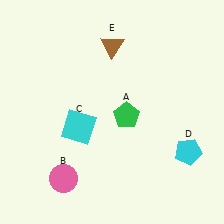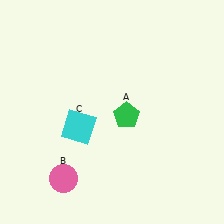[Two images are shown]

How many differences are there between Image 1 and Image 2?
There are 2 differences between the two images.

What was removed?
The brown triangle (E), the cyan pentagon (D) were removed in Image 2.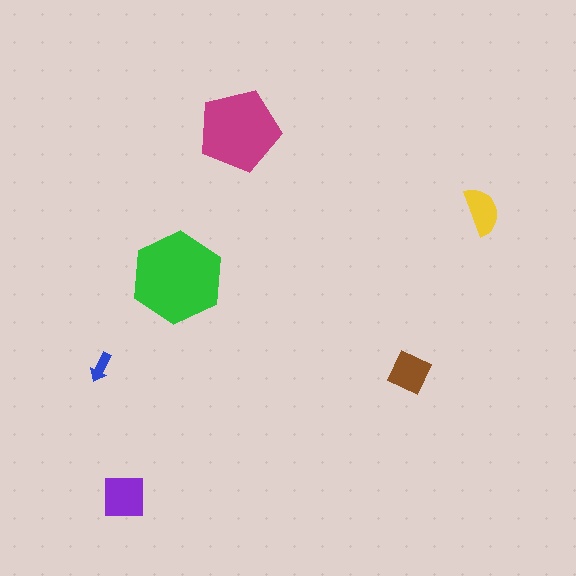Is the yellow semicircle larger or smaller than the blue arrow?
Larger.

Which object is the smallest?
The blue arrow.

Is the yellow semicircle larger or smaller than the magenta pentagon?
Smaller.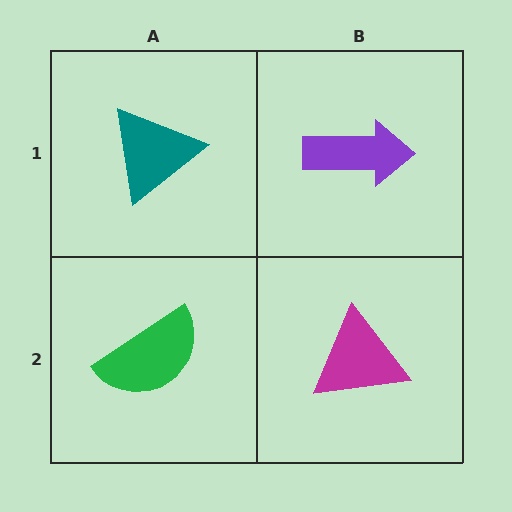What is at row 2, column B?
A magenta triangle.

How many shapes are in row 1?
2 shapes.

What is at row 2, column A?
A green semicircle.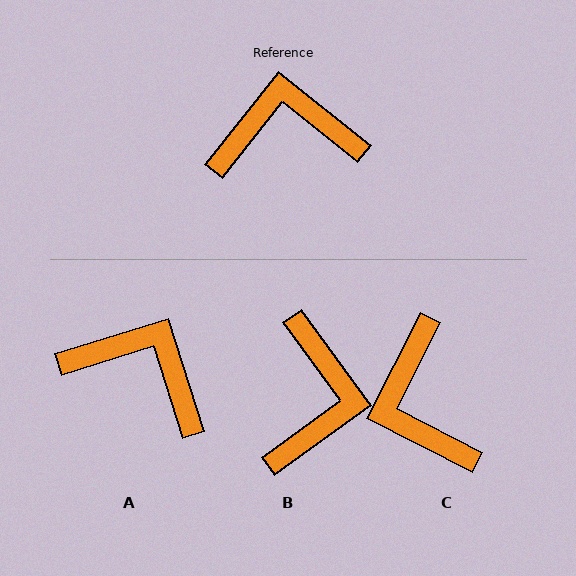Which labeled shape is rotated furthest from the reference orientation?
B, about 105 degrees away.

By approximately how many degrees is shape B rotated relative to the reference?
Approximately 105 degrees clockwise.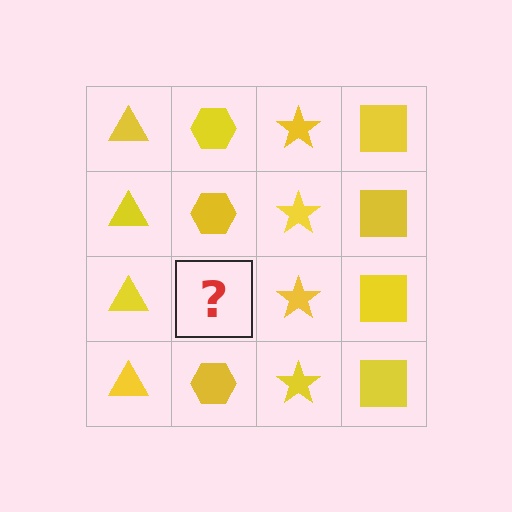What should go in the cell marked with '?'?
The missing cell should contain a yellow hexagon.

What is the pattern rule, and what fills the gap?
The rule is that each column has a consistent shape. The gap should be filled with a yellow hexagon.